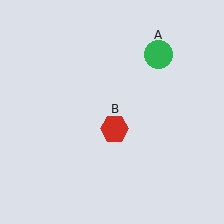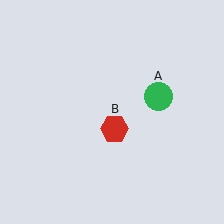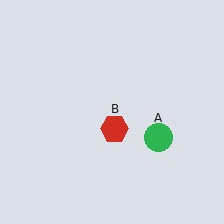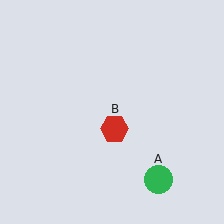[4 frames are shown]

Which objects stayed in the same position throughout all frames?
Red hexagon (object B) remained stationary.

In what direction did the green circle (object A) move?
The green circle (object A) moved down.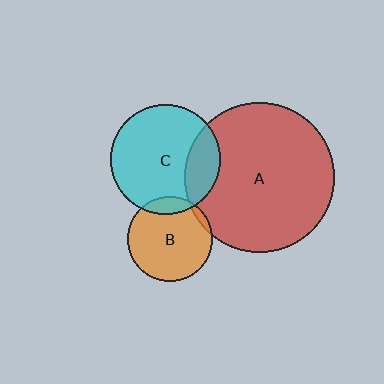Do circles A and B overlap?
Yes.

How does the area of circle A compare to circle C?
Approximately 1.8 times.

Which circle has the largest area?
Circle A (red).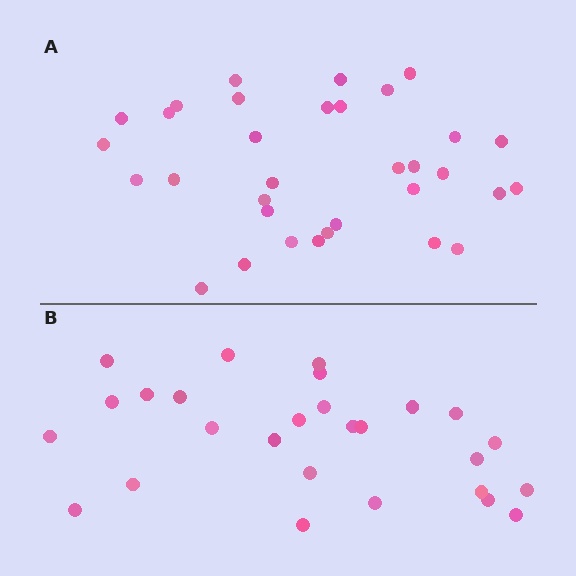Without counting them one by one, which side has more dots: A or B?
Region A (the top region) has more dots.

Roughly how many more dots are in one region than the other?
Region A has about 6 more dots than region B.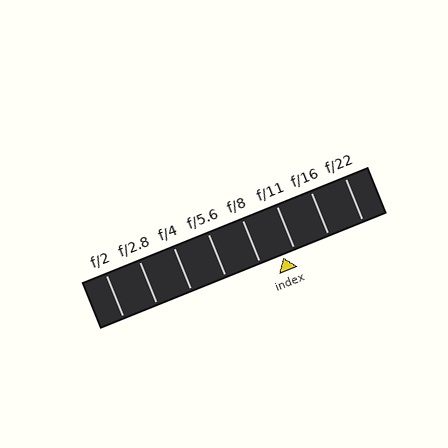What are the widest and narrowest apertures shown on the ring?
The widest aperture shown is f/2 and the narrowest is f/22.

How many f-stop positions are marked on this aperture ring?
There are 8 f-stop positions marked.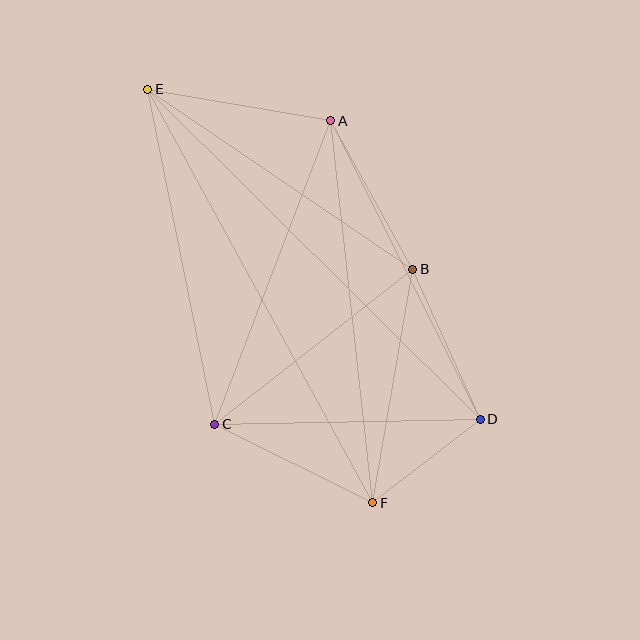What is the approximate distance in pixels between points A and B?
The distance between A and B is approximately 170 pixels.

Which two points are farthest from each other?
Points E and F are farthest from each other.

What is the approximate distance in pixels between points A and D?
The distance between A and D is approximately 334 pixels.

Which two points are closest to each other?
Points D and F are closest to each other.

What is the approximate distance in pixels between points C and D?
The distance between C and D is approximately 266 pixels.